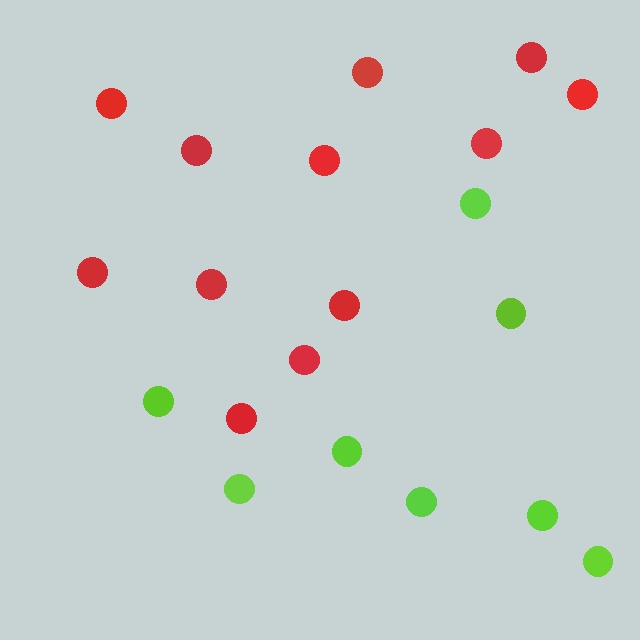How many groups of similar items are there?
There are 2 groups: one group of red circles (12) and one group of lime circles (8).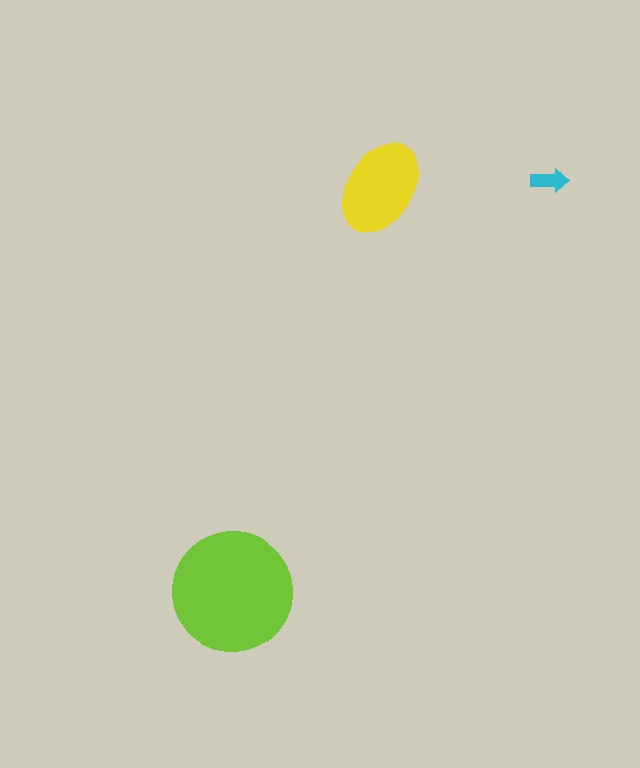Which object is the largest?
The lime circle.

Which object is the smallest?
The cyan arrow.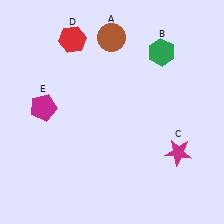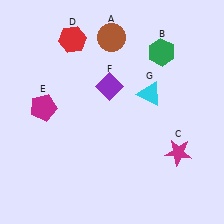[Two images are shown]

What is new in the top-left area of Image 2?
A purple diamond (F) was added in the top-left area of Image 2.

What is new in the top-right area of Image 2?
A cyan triangle (G) was added in the top-right area of Image 2.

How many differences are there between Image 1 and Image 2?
There are 2 differences between the two images.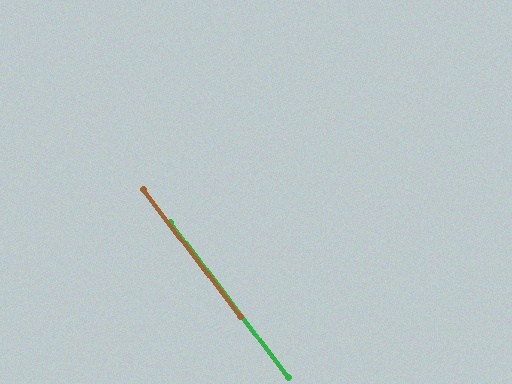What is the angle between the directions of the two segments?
Approximately 0 degrees.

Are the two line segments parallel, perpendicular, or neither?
Parallel — their directions differ by only 0.1°.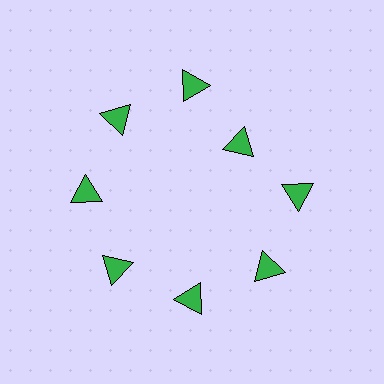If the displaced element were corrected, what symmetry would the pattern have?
It would have 8-fold rotational symmetry — the pattern would map onto itself every 45 degrees.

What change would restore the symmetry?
The symmetry would be restored by moving it outward, back onto the ring so that all 8 triangles sit at equal angles and equal distance from the center.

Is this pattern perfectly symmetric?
No. The 8 green triangles are arranged in a ring, but one element near the 2 o'clock position is pulled inward toward the center, breaking the 8-fold rotational symmetry.